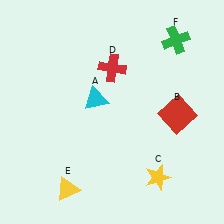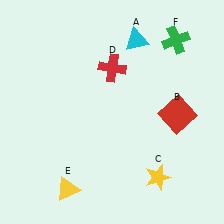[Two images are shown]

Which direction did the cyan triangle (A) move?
The cyan triangle (A) moved up.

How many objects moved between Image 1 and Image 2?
1 object moved between the two images.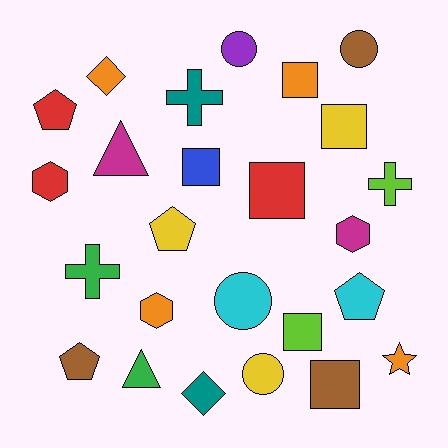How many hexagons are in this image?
There are 3 hexagons.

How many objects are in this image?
There are 25 objects.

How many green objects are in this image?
There are 2 green objects.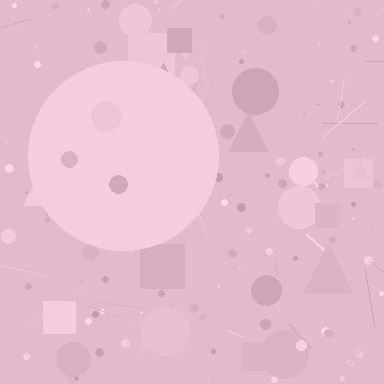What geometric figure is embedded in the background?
A circle is embedded in the background.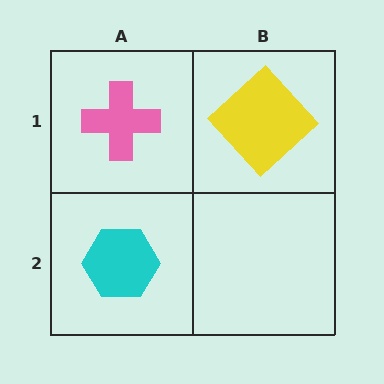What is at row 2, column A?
A cyan hexagon.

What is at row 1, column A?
A pink cross.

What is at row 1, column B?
A yellow diamond.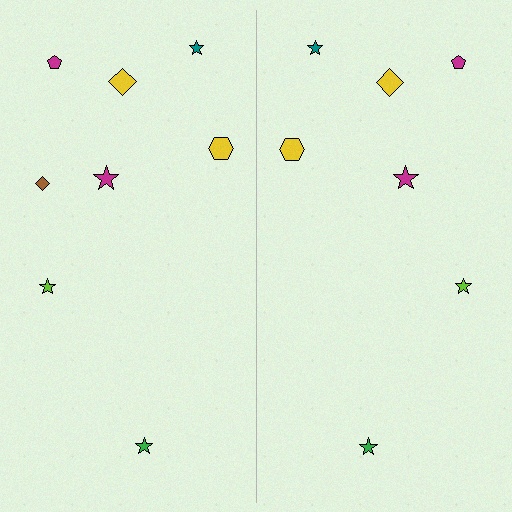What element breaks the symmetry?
A brown diamond is missing from the right side.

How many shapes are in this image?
There are 15 shapes in this image.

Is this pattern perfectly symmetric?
No, the pattern is not perfectly symmetric. A brown diamond is missing from the right side.